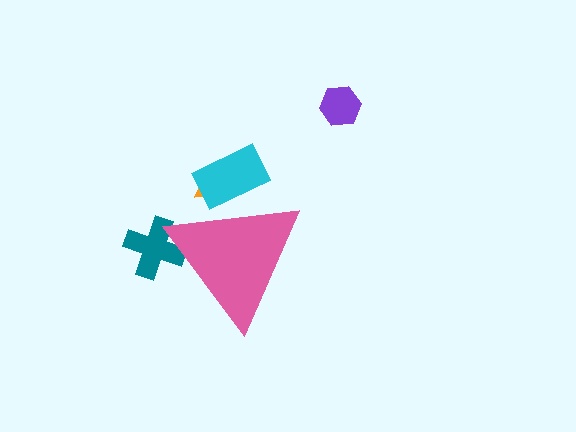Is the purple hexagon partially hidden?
No, the purple hexagon is fully visible.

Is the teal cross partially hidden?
Yes, the teal cross is partially hidden behind the pink triangle.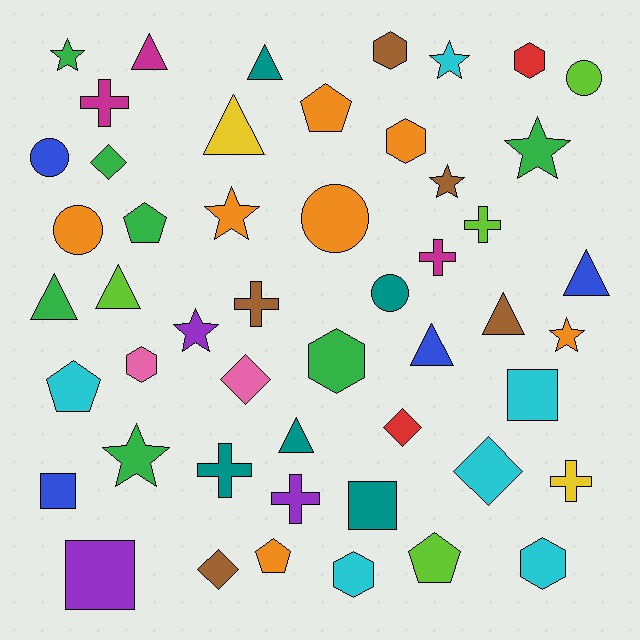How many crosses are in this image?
There are 7 crosses.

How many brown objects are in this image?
There are 5 brown objects.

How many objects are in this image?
There are 50 objects.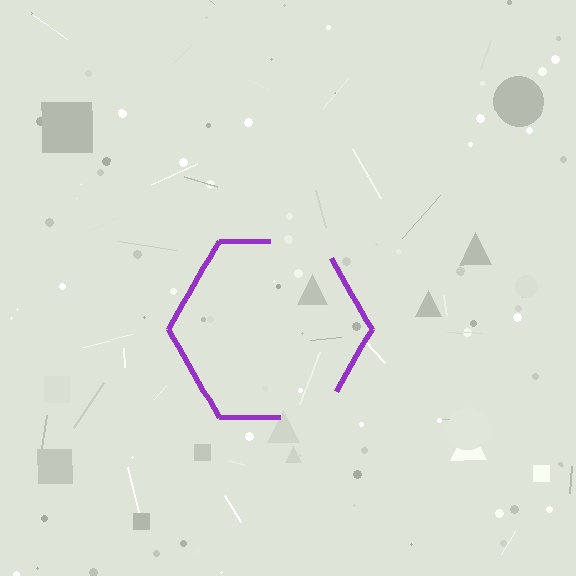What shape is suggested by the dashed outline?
The dashed outline suggests a hexagon.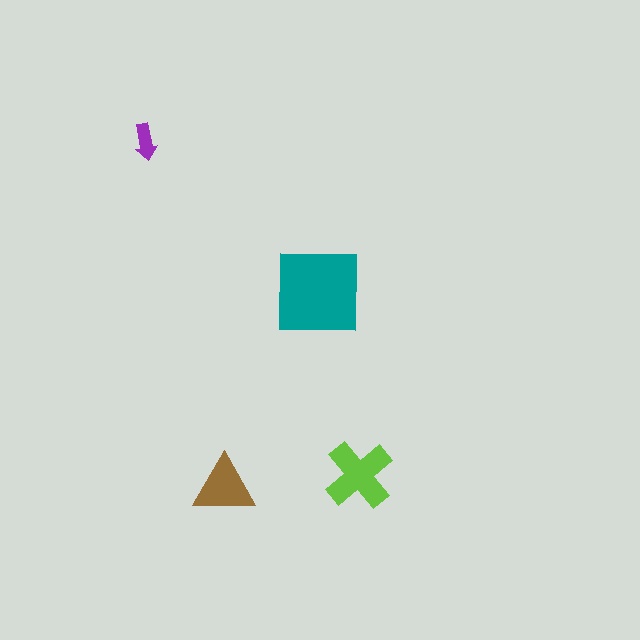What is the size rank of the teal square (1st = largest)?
1st.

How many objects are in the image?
There are 4 objects in the image.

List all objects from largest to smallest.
The teal square, the lime cross, the brown triangle, the purple arrow.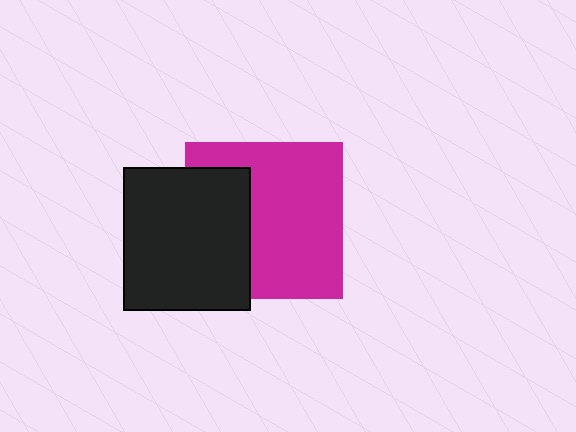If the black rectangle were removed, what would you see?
You would see the complete magenta square.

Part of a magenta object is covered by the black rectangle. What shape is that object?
It is a square.